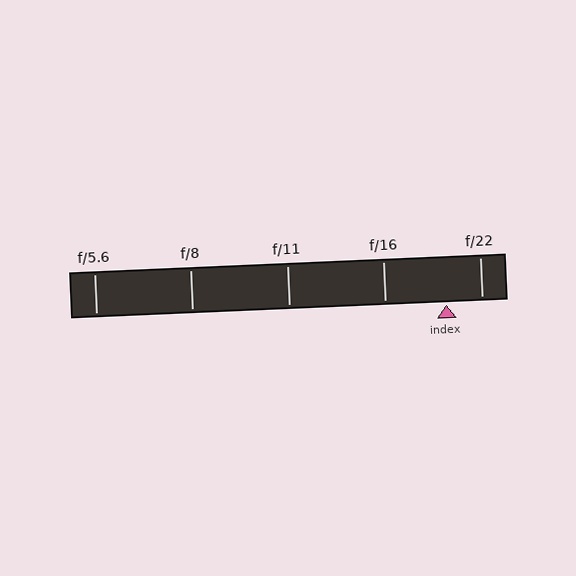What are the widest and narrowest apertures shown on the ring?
The widest aperture shown is f/5.6 and the narrowest is f/22.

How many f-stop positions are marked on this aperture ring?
There are 5 f-stop positions marked.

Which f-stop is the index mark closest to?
The index mark is closest to f/22.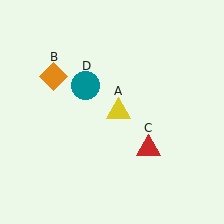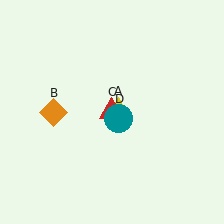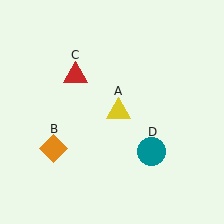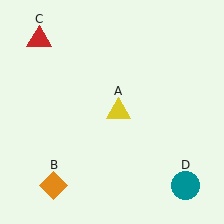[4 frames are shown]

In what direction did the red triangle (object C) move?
The red triangle (object C) moved up and to the left.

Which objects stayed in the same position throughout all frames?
Yellow triangle (object A) remained stationary.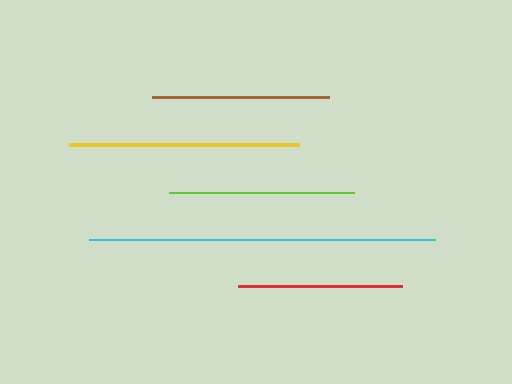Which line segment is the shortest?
The red line is the shortest at approximately 164 pixels.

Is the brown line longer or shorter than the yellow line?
The yellow line is longer than the brown line.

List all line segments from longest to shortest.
From longest to shortest: cyan, yellow, lime, brown, red.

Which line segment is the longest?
The cyan line is the longest at approximately 345 pixels.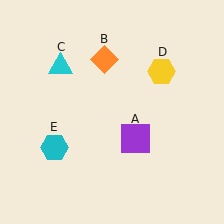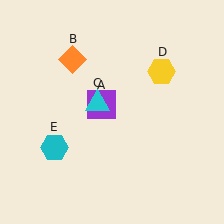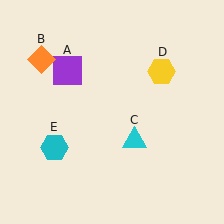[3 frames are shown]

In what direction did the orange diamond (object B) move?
The orange diamond (object B) moved left.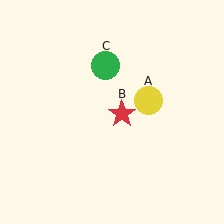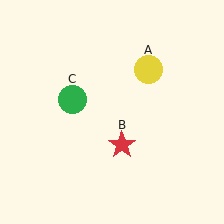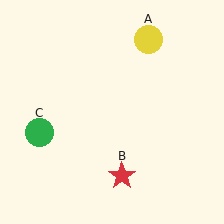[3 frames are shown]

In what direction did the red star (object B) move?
The red star (object B) moved down.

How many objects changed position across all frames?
3 objects changed position: yellow circle (object A), red star (object B), green circle (object C).